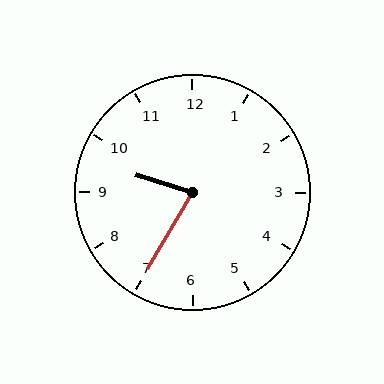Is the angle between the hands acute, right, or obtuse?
It is acute.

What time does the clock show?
9:35.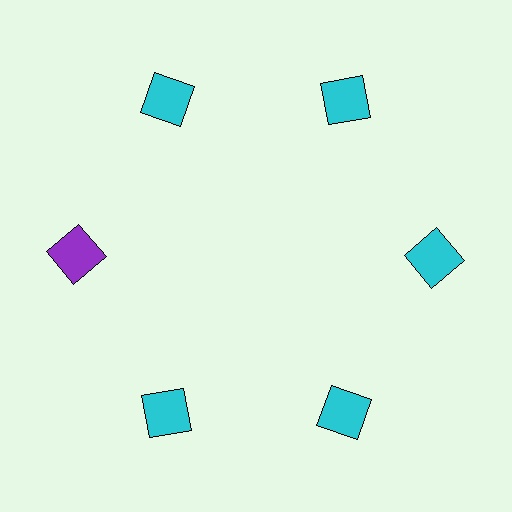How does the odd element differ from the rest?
It has a different color: purple instead of cyan.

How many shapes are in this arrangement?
There are 6 shapes arranged in a ring pattern.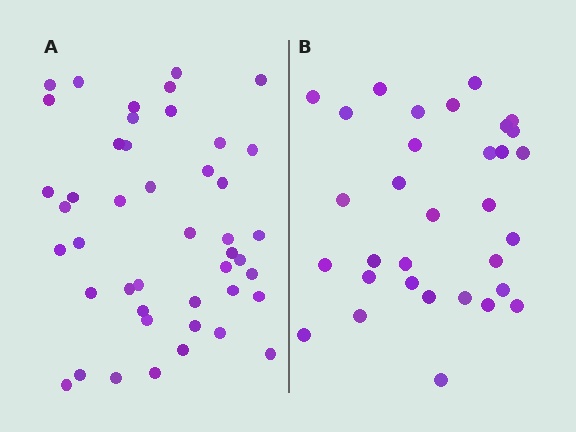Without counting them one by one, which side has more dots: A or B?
Region A (the left region) has more dots.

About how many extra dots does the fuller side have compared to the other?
Region A has approximately 15 more dots than region B.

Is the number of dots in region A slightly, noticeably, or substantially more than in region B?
Region A has noticeably more, but not dramatically so. The ratio is roughly 1.4 to 1.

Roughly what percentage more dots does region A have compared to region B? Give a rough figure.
About 40% more.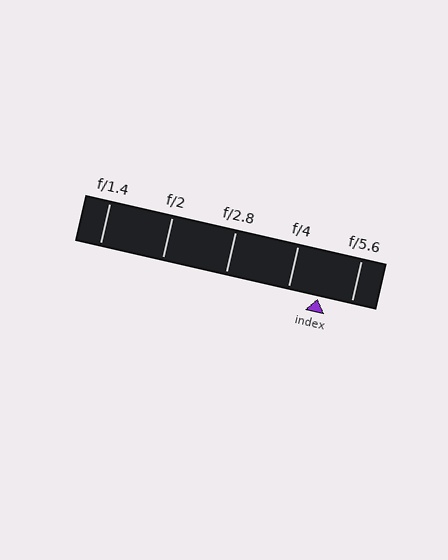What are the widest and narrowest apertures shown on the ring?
The widest aperture shown is f/1.4 and the narrowest is f/5.6.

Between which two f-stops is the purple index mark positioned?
The index mark is between f/4 and f/5.6.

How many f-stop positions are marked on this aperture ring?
There are 5 f-stop positions marked.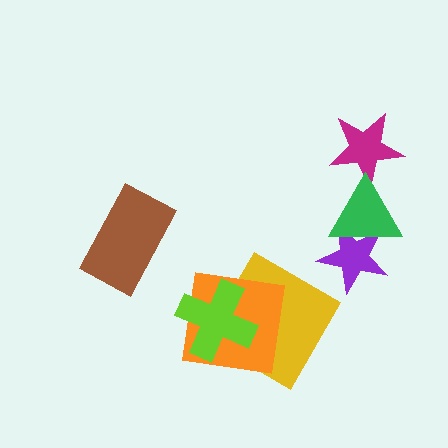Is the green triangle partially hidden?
No, no other shape covers it.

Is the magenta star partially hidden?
Yes, it is partially covered by another shape.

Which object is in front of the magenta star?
The green triangle is in front of the magenta star.